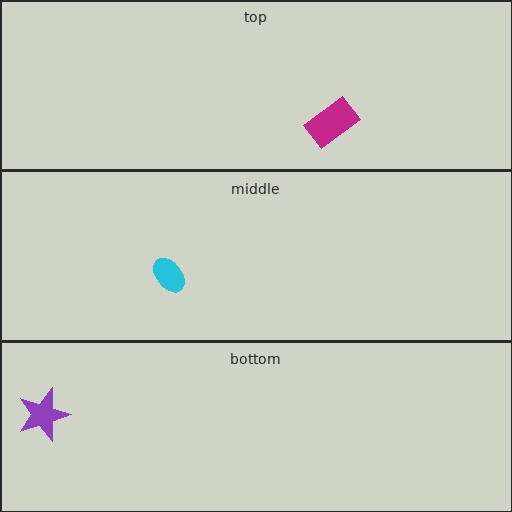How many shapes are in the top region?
1.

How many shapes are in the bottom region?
1.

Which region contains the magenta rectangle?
The top region.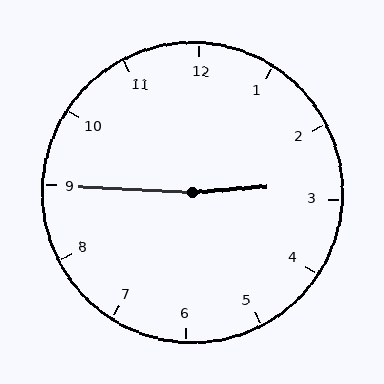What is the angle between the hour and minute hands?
Approximately 172 degrees.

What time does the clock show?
2:45.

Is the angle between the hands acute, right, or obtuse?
It is obtuse.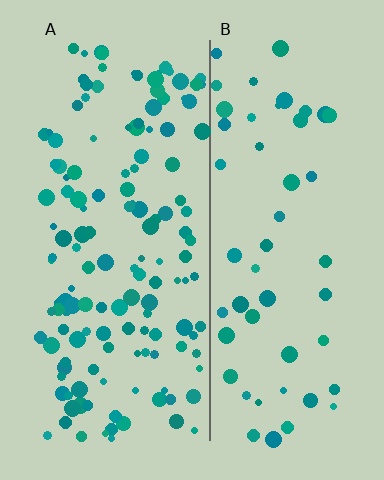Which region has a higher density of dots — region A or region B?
A (the left).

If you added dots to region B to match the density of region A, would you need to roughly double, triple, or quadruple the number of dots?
Approximately triple.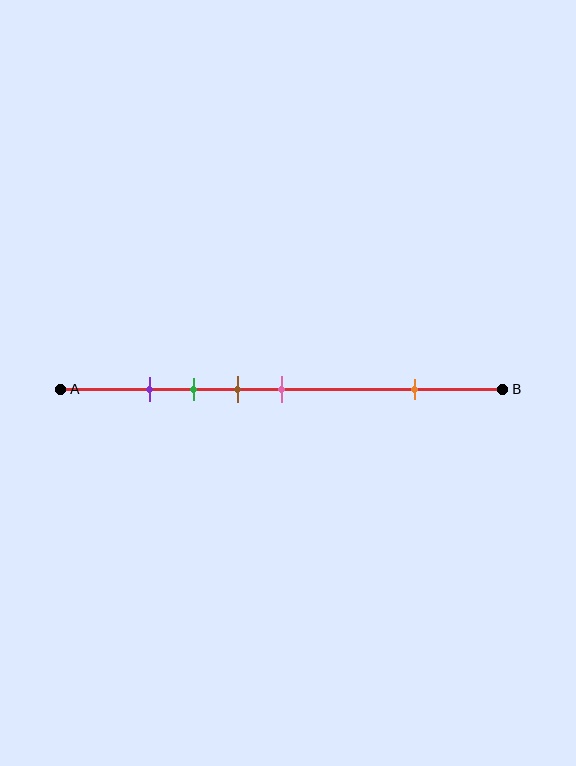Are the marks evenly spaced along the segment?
No, the marks are not evenly spaced.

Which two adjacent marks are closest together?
The purple and green marks are the closest adjacent pair.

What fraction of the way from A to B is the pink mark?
The pink mark is approximately 50% (0.5) of the way from A to B.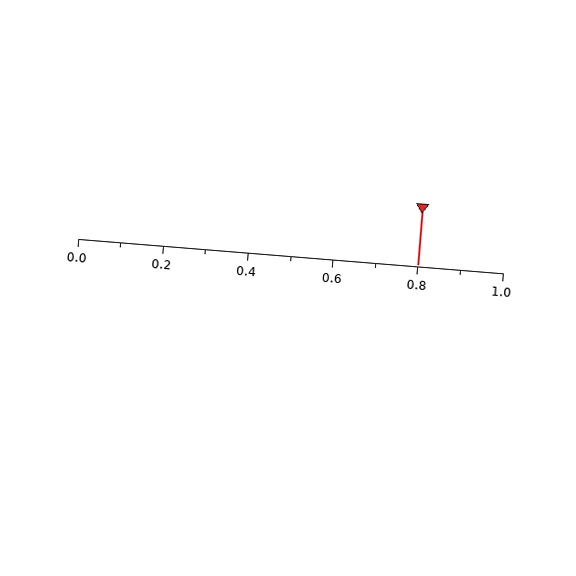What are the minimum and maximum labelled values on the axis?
The axis runs from 0.0 to 1.0.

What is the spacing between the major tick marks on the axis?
The major ticks are spaced 0.2 apart.